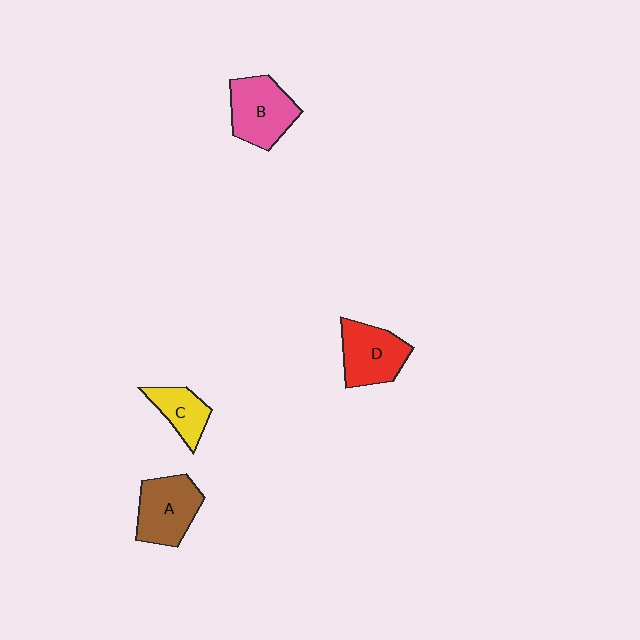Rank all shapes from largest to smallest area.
From largest to smallest: B (pink), A (brown), D (red), C (yellow).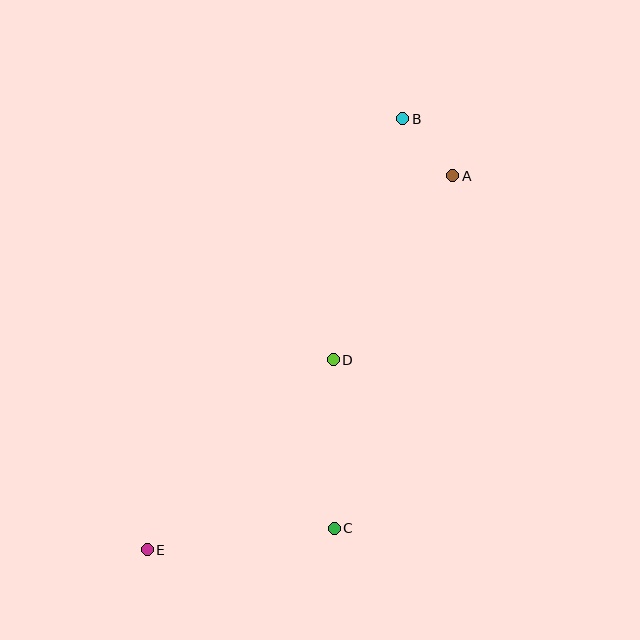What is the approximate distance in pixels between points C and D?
The distance between C and D is approximately 168 pixels.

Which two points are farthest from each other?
Points B and E are farthest from each other.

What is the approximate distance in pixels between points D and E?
The distance between D and E is approximately 266 pixels.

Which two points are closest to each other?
Points A and B are closest to each other.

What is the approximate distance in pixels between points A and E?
The distance between A and E is approximately 483 pixels.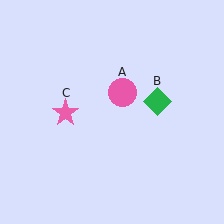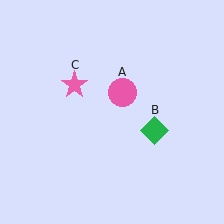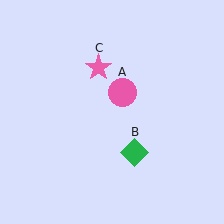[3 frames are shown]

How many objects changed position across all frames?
2 objects changed position: green diamond (object B), pink star (object C).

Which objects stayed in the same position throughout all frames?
Pink circle (object A) remained stationary.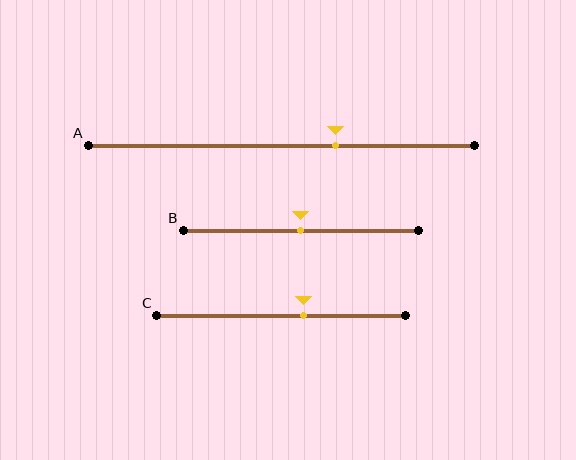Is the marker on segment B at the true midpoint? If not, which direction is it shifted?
Yes, the marker on segment B is at the true midpoint.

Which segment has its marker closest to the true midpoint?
Segment B has its marker closest to the true midpoint.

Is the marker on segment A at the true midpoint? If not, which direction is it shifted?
No, the marker on segment A is shifted to the right by about 14% of the segment length.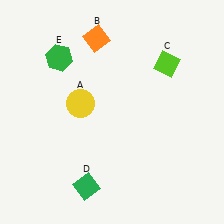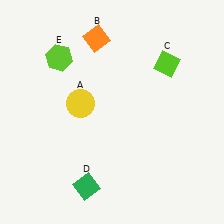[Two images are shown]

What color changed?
The hexagon (E) changed from green in Image 1 to lime in Image 2.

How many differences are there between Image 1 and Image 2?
There is 1 difference between the two images.